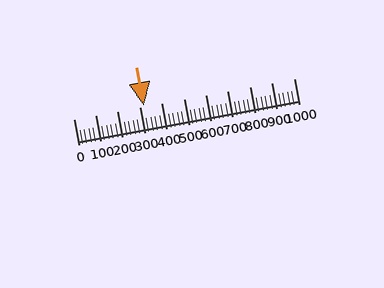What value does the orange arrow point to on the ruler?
The orange arrow points to approximately 320.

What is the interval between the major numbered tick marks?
The major tick marks are spaced 100 units apart.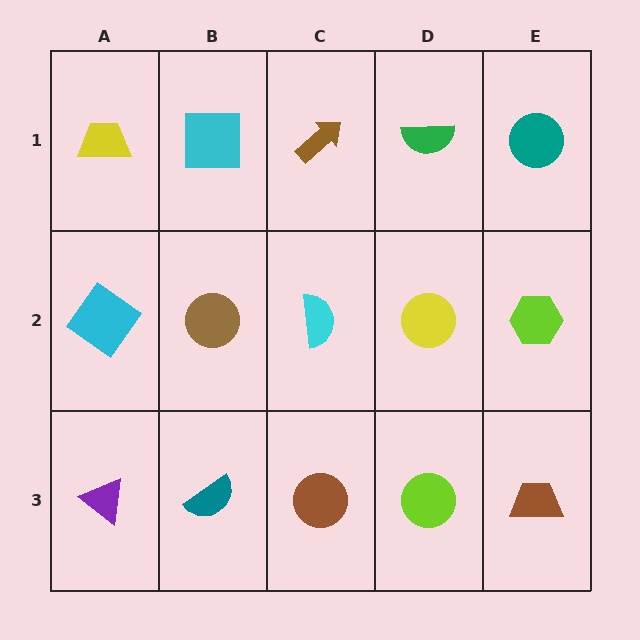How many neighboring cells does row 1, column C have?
3.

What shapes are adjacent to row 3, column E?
A lime hexagon (row 2, column E), a lime circle (row 3, column D).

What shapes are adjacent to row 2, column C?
A brown arrow (row 1, column C), a brown circle (row 3, column C), a brown circle (row 2, column B), a yellow circle (row 2, column D).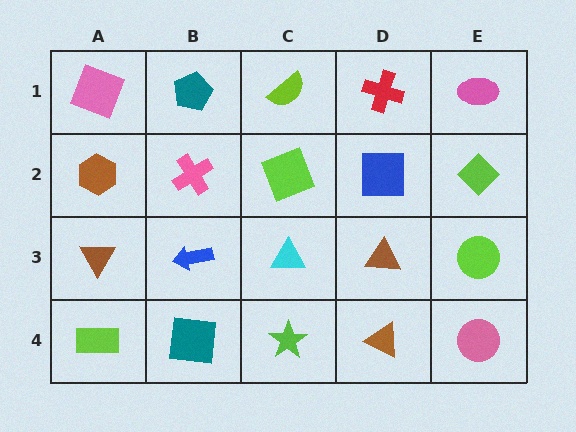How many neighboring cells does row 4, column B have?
3.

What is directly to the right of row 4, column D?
A pink circle.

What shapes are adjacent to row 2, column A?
A pink square (row 1, column A), a brown triangle (row 3, column A), a pink cross (row 2, column B).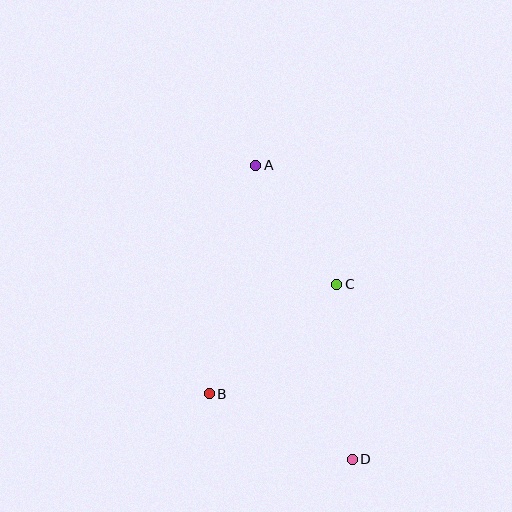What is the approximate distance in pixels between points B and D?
The distance between B and D is approximately 157 pixels.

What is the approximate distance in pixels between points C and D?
The distance between C and D is approximately 176 pixels.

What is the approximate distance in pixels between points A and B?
The distance between A and B is approximately 233 pixels.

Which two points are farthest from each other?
Points A and D are farthest from each other.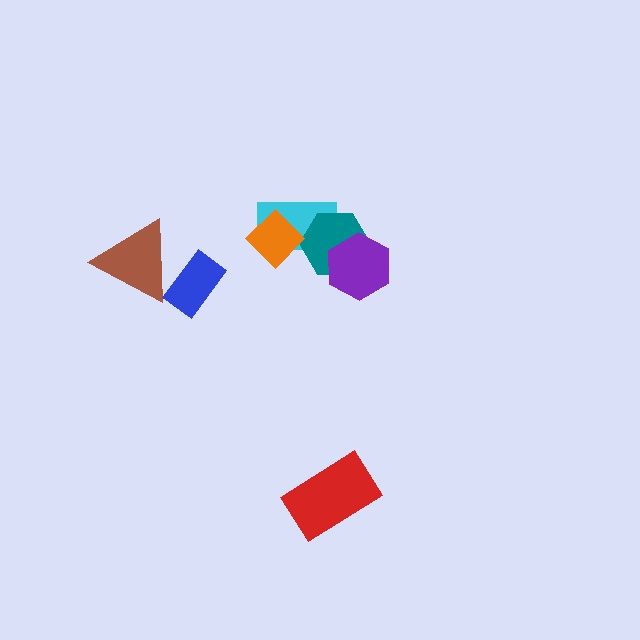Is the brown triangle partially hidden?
Yes, it is partially covered by another shape.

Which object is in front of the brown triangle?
The blue rectangle is in front of the brown triangle.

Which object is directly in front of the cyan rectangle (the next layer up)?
The teal hexagon is directly in front of the cyan rectangle.